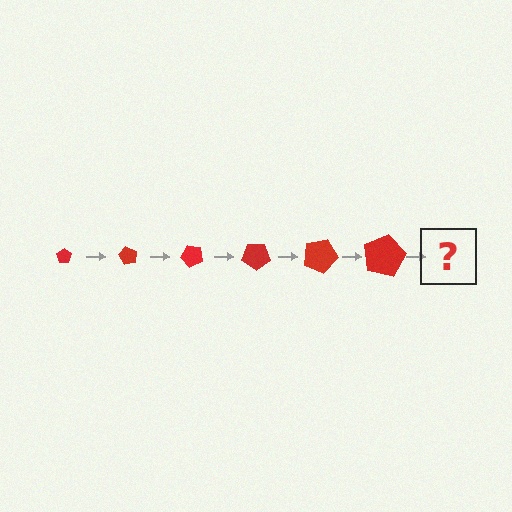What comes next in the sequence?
The next element should be a pentagon, larger than the previous one and rotated 360 degrees from the start.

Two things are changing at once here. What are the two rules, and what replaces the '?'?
The two rules are that the pentagon grows larger each step and it rotates 60 degrees each step. The '?' should be a pentagon, larger than the previous one and rotated 360 degrees from the start.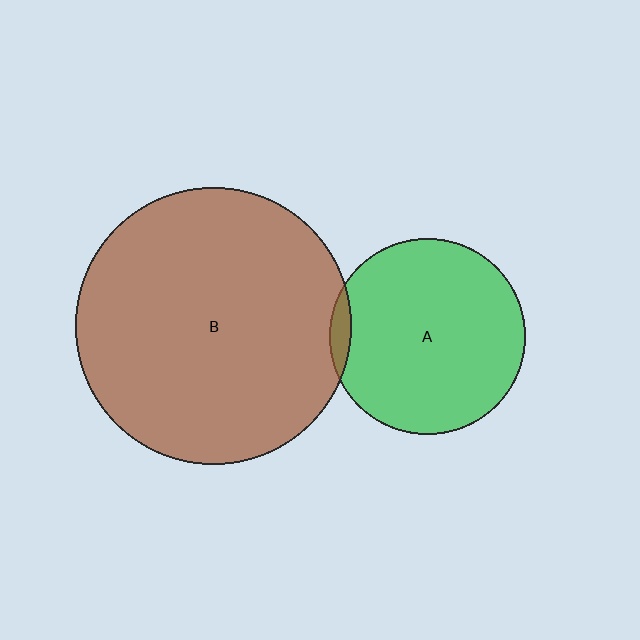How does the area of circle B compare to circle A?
Approximately 2.0 times.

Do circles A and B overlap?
Yes.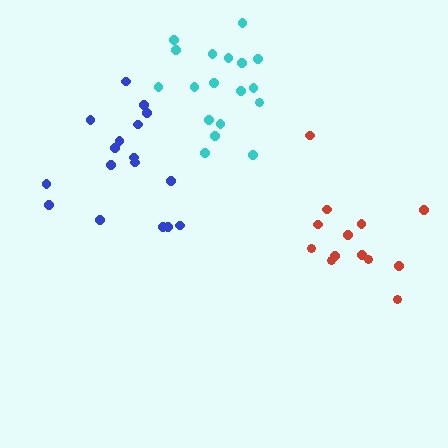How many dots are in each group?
Group 1: 13 dots, Group 2: 18 dots, Group 3: 17 dots (48 total).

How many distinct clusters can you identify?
There are 3 distinct clusters.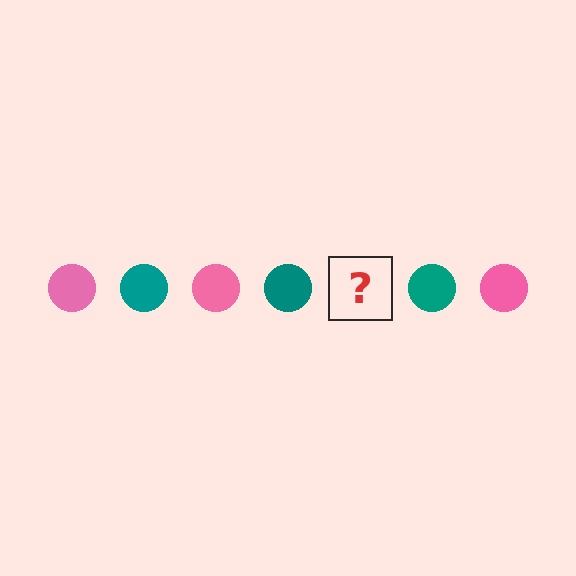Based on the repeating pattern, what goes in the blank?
The blank should be a pink circle.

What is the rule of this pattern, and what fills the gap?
The rule is that the pattern cycles through pink, teal circles. The gap should be filled with a pink circle.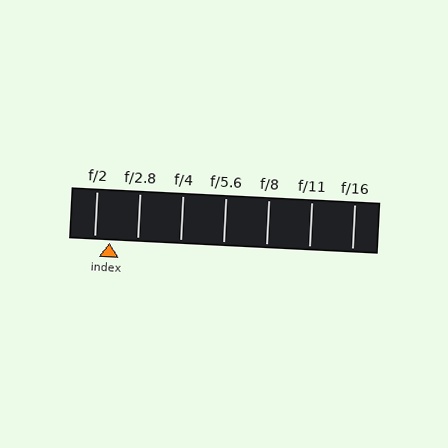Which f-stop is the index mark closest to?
The index mark is closest to f/2.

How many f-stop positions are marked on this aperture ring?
There are 7 f-stop positions marked.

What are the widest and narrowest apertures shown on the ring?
The widest aperture shown is f/2 and the narrowest is f/16.